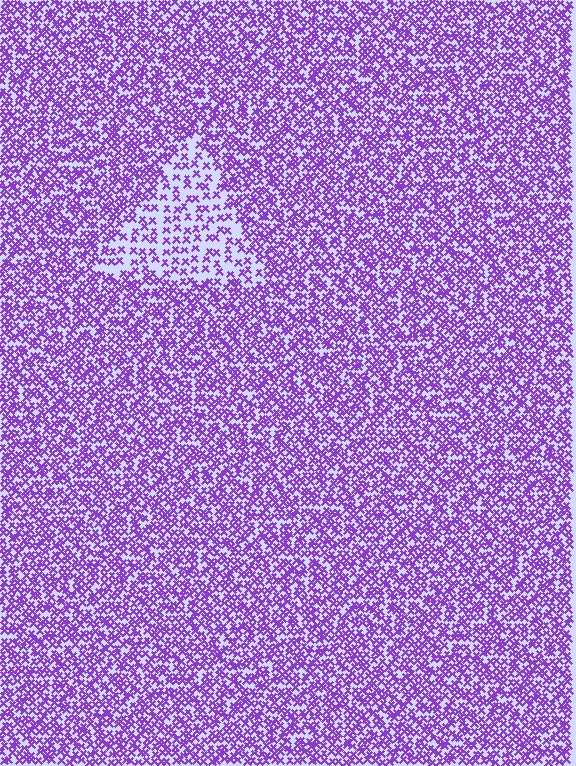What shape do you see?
I see a triangle.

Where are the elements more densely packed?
The elements are more densely packed outside the triangle boundary.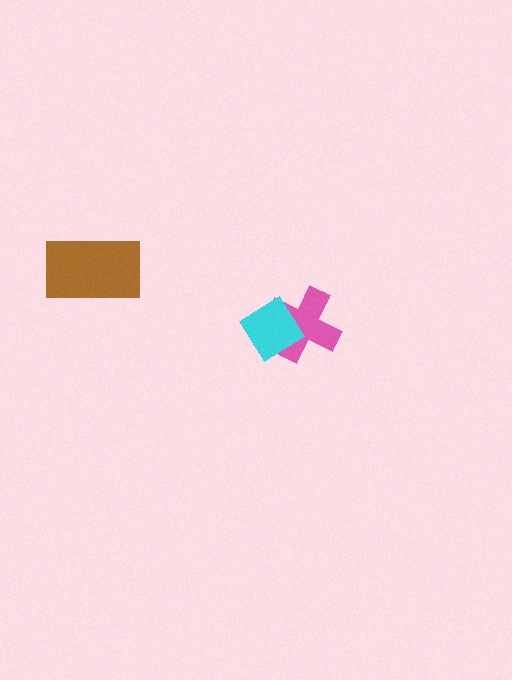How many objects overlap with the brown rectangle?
0 objects overlap with the brown rectangle.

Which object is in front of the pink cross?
The cyan diamond is in front of the pink cross.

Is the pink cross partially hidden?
Yes, it is partially covered by another shape.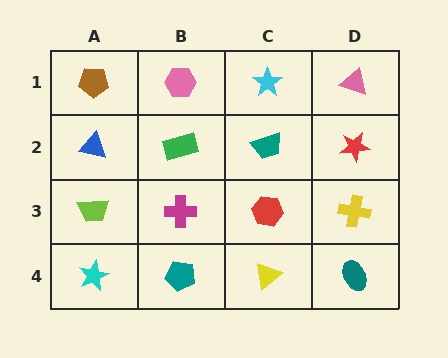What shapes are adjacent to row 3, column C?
A teal trapezoid (row 2, column C), a yellow triangle (row 4, column C), a magenta cross (row 3, column B), a yellow cross (row 3, column D).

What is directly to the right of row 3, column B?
A red hexagon.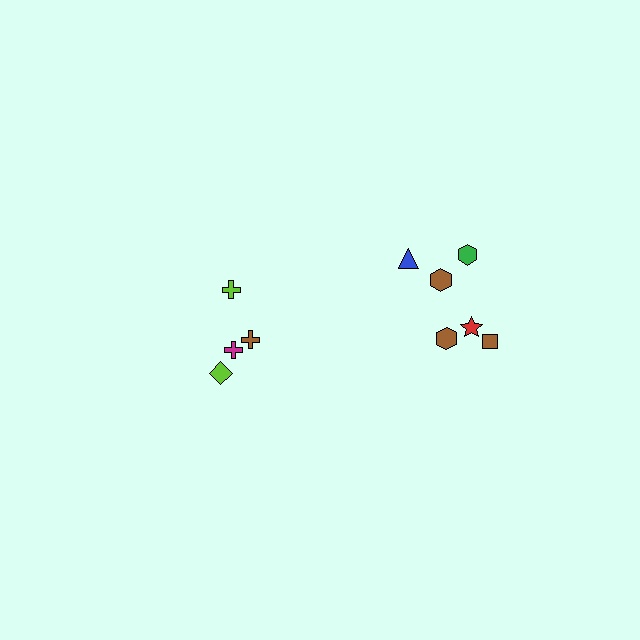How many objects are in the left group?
There are 4 objects.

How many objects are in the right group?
There are 6 objects.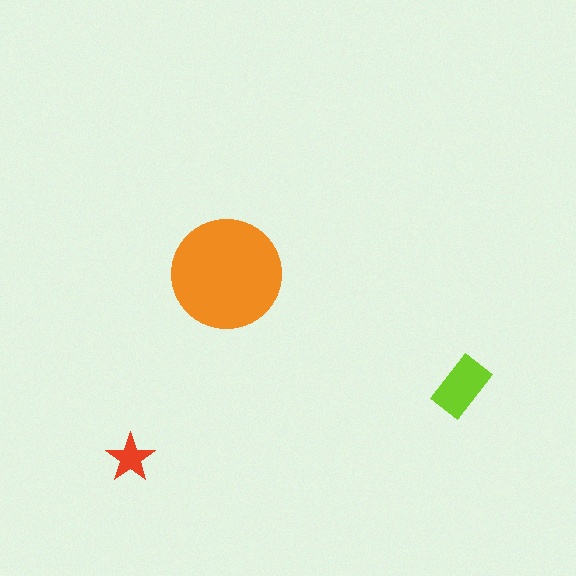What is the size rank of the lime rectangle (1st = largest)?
2nd.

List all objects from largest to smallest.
The orange circle, the lime rectangle, the red star.